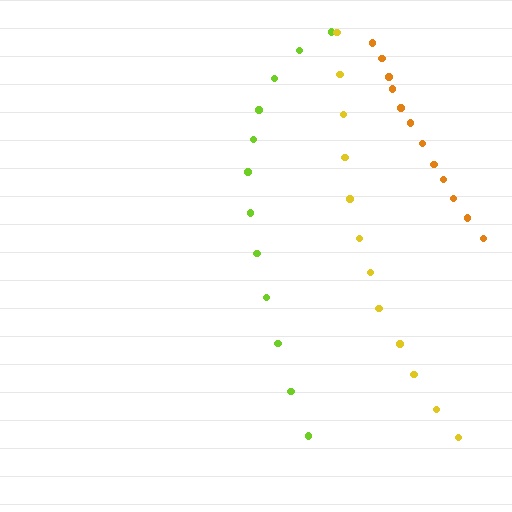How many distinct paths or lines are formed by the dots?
There are 3 distinct paths.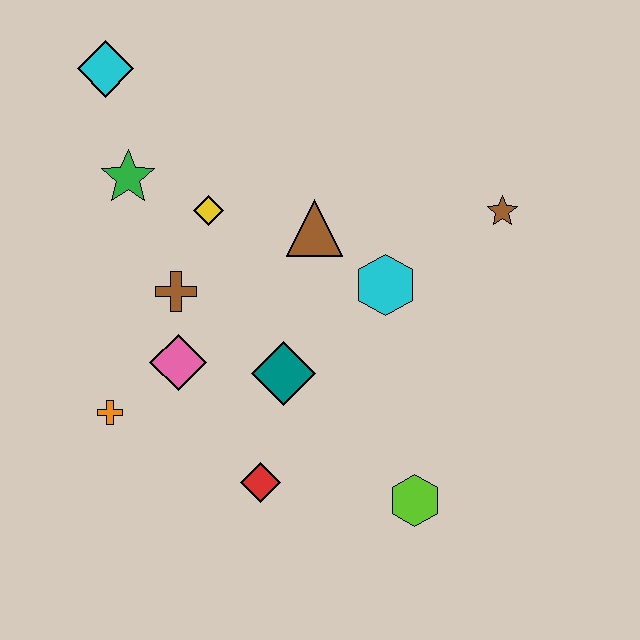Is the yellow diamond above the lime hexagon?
Yes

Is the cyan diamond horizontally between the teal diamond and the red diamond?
No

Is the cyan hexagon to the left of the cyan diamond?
No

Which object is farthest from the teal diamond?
The cyan diamond is farthest from the teal diamond.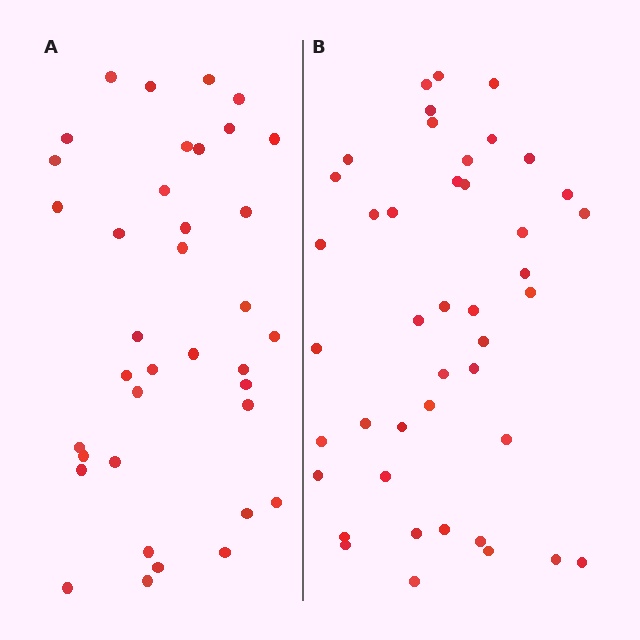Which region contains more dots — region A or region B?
Region B (the right region) has more dots.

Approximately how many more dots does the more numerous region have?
Region B has about 6 more dots than region A.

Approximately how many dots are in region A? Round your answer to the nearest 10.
About 40 dots. (The exact count is 37, which rounds to 40.)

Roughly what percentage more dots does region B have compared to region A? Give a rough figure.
About 15% more.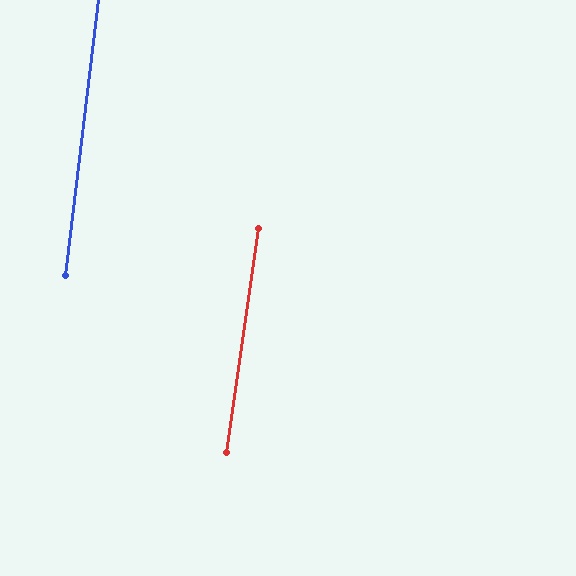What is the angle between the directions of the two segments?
Approximately 1 degree.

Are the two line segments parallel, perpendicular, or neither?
Parallel — their directions differ by only 1.4°.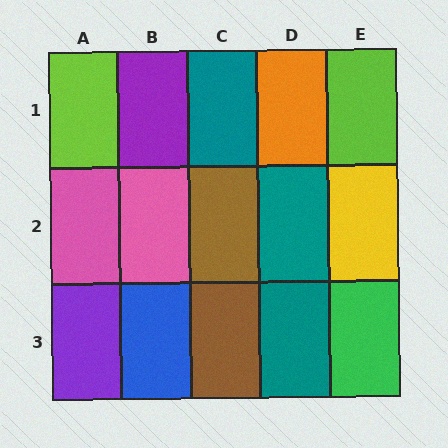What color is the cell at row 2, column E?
Yellow.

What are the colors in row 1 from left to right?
Lime, purple, teal, orange, lime.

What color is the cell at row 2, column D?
Teal.